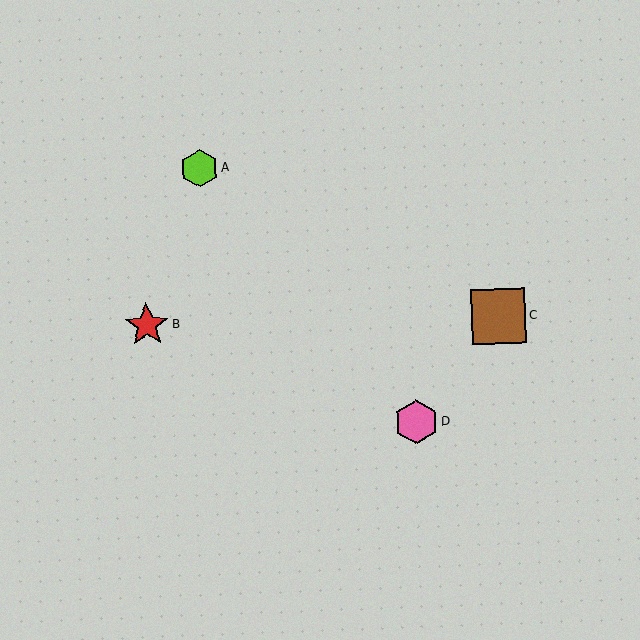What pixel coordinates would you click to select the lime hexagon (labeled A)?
Click at (200, 168) to select the lime hexagon A.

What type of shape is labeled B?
Shape B is a red star.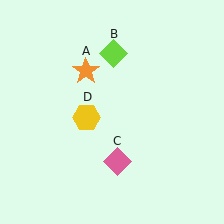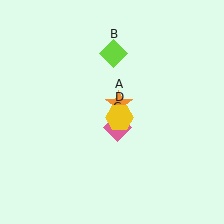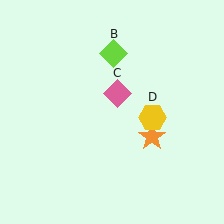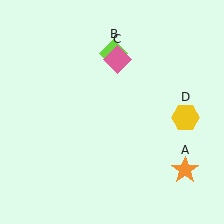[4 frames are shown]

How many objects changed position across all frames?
3 objects changed position: orange star (object A), pink diamond (object C), yellow hexagon (object D).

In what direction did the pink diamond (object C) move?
The pink diamond (object C) moved up.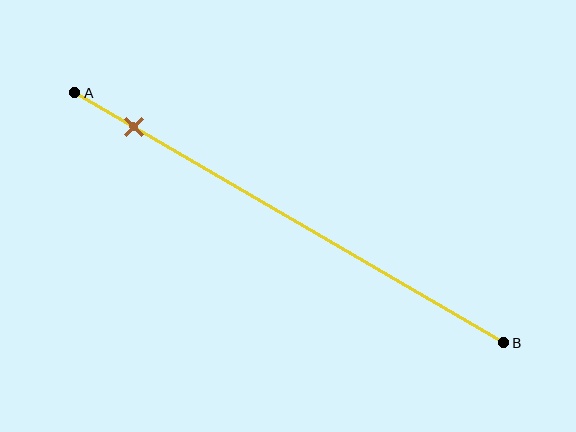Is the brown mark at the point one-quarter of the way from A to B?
No, the mark is at about 15% from A, not at the 25% one-quarter point.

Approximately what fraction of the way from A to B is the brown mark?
The brown mark is approximately 15% of the way from A to B.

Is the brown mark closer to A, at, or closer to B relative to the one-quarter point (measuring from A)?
The brown mark is closer to point A than the one-quarter point of segment AB.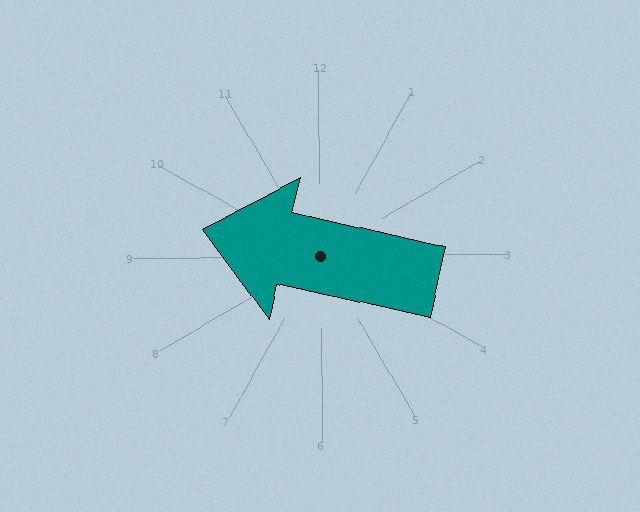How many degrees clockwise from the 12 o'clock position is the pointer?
Approximately 283 degrees.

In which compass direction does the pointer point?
West.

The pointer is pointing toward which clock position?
Roughly 9 o'clock.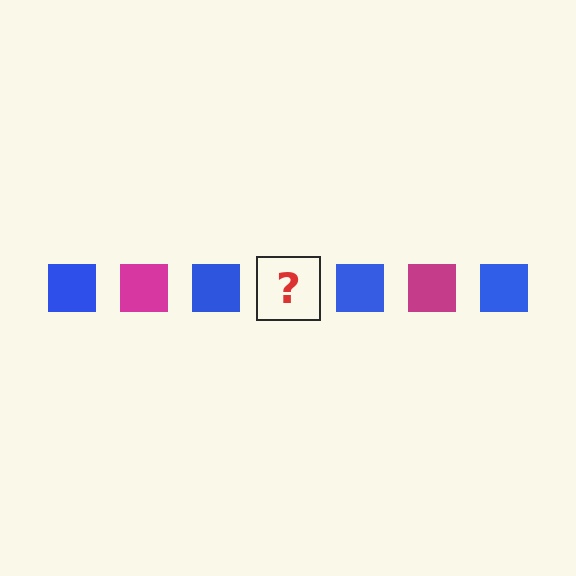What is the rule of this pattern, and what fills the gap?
The rule is that the pattern cycles through blue, magenta squares. The gap should be filled with a magenta square.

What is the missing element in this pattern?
The missing element is a magenta square.